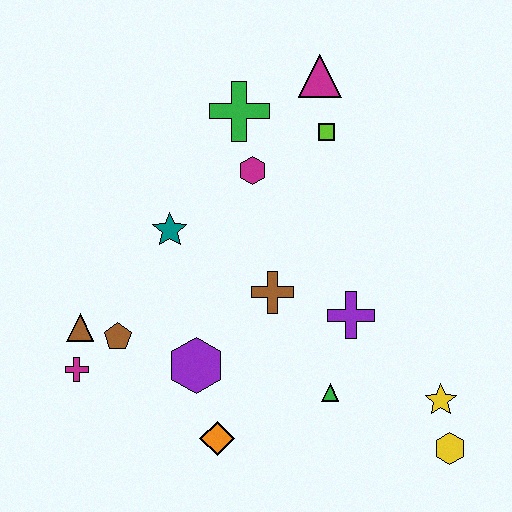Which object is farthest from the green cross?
The yellow hexagon is farthest from the green cross.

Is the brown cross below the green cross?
Yes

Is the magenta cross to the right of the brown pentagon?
No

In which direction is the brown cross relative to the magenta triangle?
The brown cross is below the magenta triangle.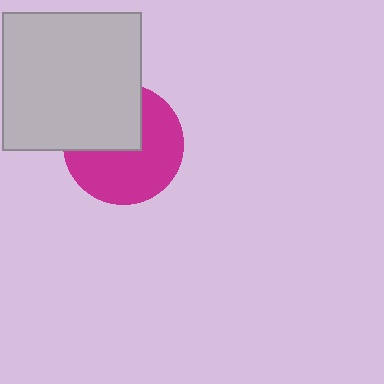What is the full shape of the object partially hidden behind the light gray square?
The partially hidden object is a magenta circle.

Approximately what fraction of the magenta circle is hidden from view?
Roughly 39% of the magenta circle is hidden behind the light gray square.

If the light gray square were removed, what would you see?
You would see the complete magenta circle.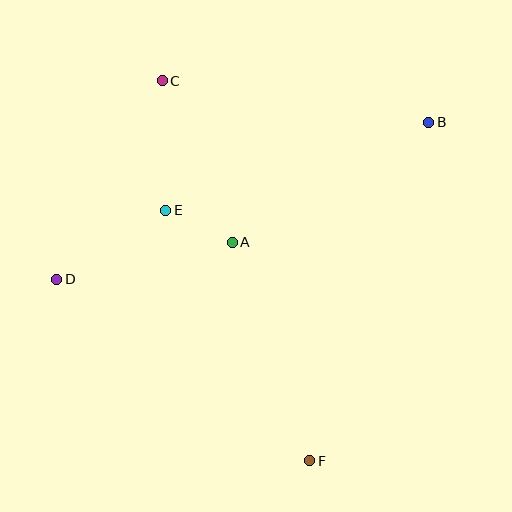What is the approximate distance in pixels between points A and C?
The distance between A and C is approximately 176 pixels.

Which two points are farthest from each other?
Points C and F are farthest from each other.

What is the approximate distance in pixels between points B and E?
The distance between B and E is approximately 277 pixels.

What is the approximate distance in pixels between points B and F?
The distance between B and F is approximately 359 pixels.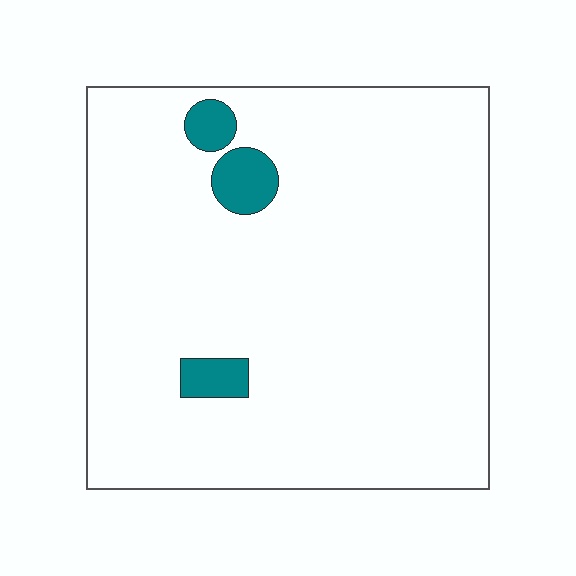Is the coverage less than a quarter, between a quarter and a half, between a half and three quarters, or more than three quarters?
Less than a quarter.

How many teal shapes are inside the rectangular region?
3.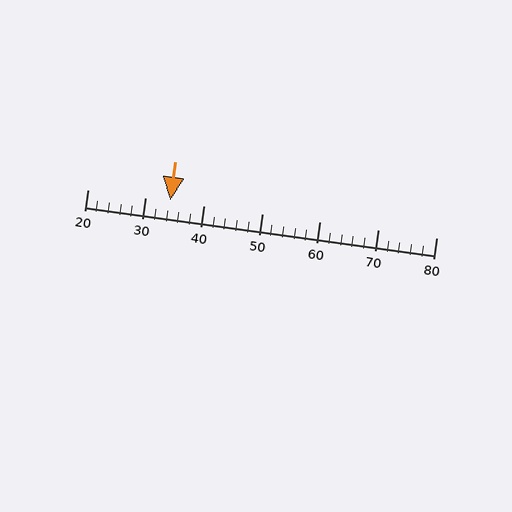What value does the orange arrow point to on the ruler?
The orange arrow points to approximately 34.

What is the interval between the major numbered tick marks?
The major tick marks are spaced 10 units apart.